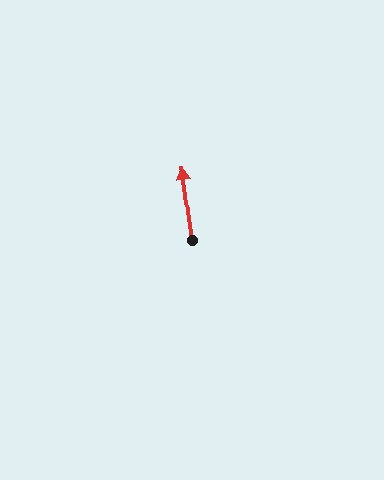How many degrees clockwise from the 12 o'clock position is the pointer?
Approximately 353 degrees.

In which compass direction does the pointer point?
North.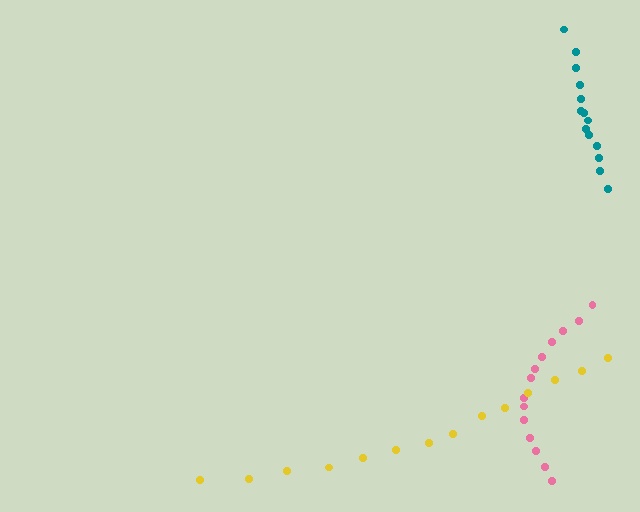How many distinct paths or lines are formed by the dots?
There are 3 distinct paths.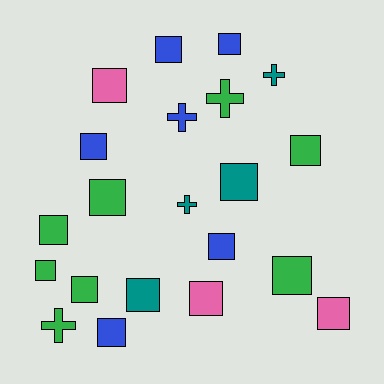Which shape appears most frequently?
Square, with 16 objects.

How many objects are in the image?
There are 21 objects.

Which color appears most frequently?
Green, with 8 objects.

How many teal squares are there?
There are 2 teal squares.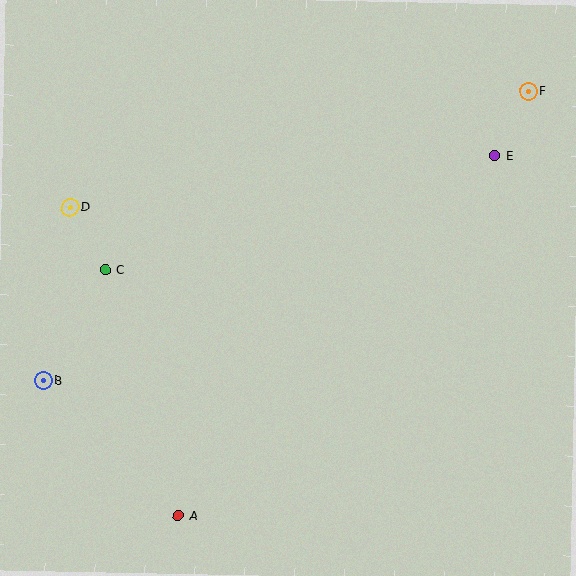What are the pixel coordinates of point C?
Point C is at (106, 270).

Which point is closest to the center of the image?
Point C at (106, 270) is closest to the center.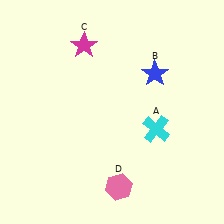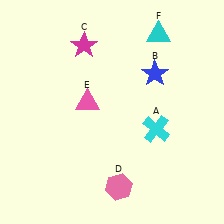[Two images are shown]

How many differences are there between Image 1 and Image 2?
There are 2 differences between the two images.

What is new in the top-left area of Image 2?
A pink triangle (E) was added in the top-left area of Image 2.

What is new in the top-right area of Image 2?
A cyan triangle (F) was added in the top-right area of Image 2.